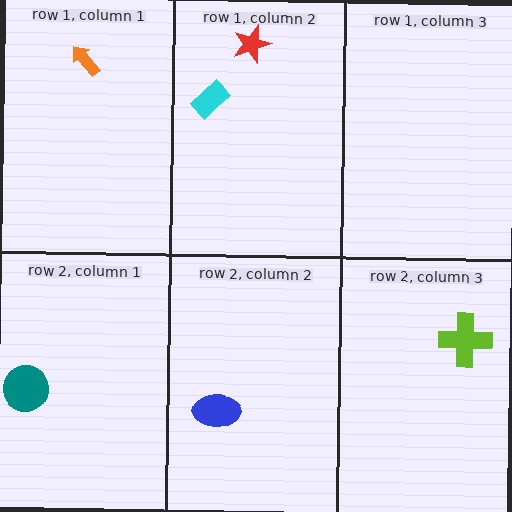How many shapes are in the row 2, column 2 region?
1.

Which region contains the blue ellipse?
The row 2, column 2 region.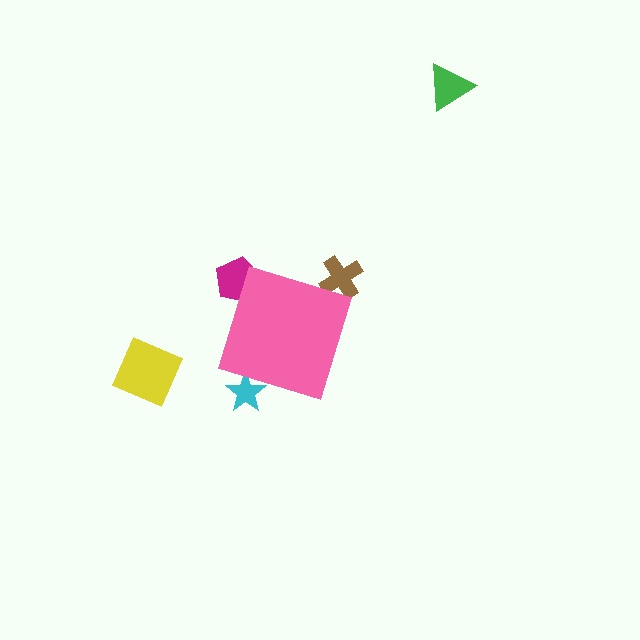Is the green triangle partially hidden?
No, the green triangle is fully visible.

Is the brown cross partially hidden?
Yes, the brown cross is partially hidden behind the pink diamond.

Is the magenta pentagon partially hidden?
Yes, the magenta pentagon is partially hidden behind the pink diamond.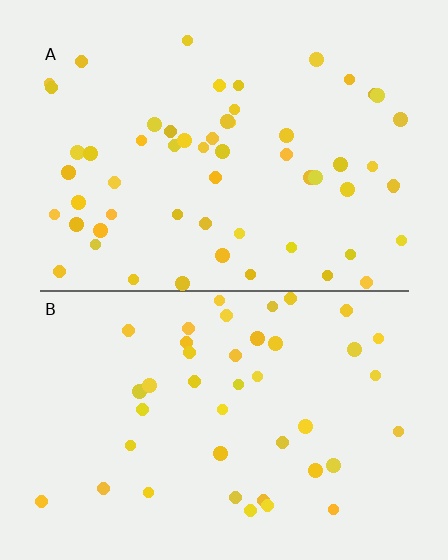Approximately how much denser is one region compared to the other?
Approximately 1.4× — region A over region B.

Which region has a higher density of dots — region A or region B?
A (the top).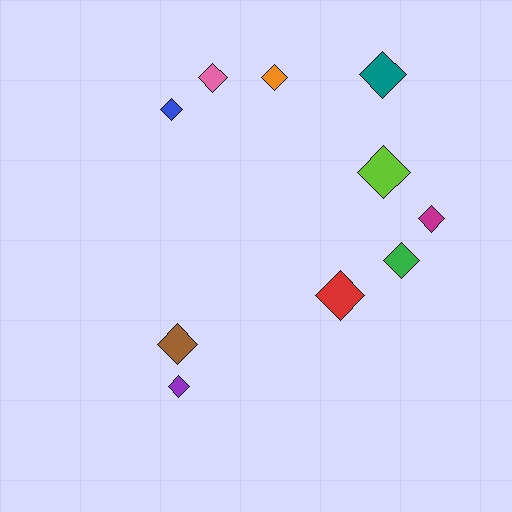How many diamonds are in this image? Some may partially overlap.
There are 10 diamonds.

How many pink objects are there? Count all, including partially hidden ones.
There is 1 pink object.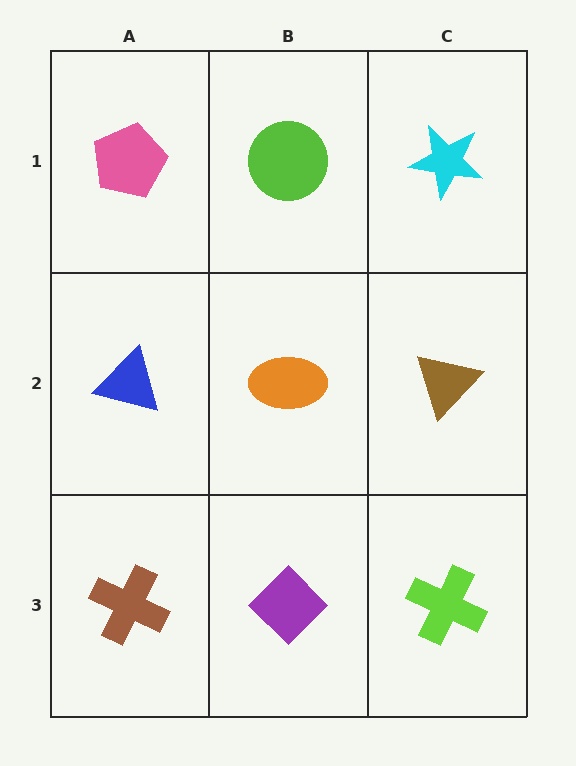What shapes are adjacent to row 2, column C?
A cyan star (row 1, column C), a lime cross (row 3, column C), an orange ellipse (row 2, column B).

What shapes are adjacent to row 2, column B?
A lime circle (row 1, column B), a purple diamond (row 3, column B), a blue triangle (row 2, column A), a brown triangle (row 2, column C).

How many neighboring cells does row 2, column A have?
3.